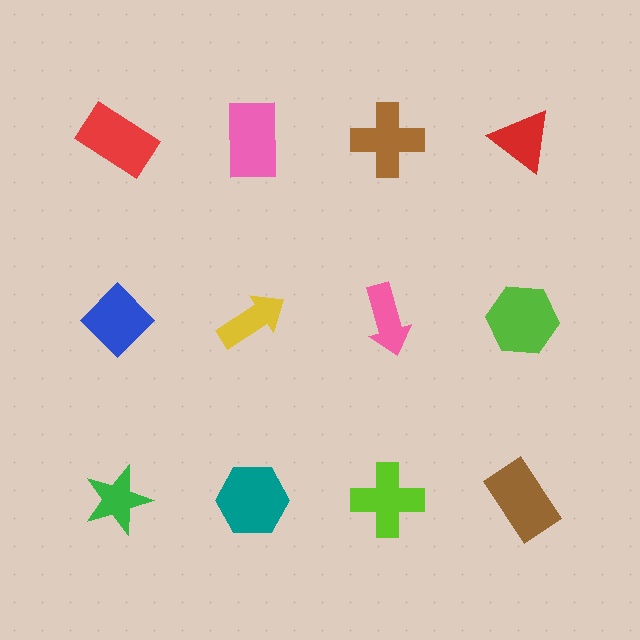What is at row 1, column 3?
A brown cross.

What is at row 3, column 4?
A brown rectangle.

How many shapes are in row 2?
4 shapes.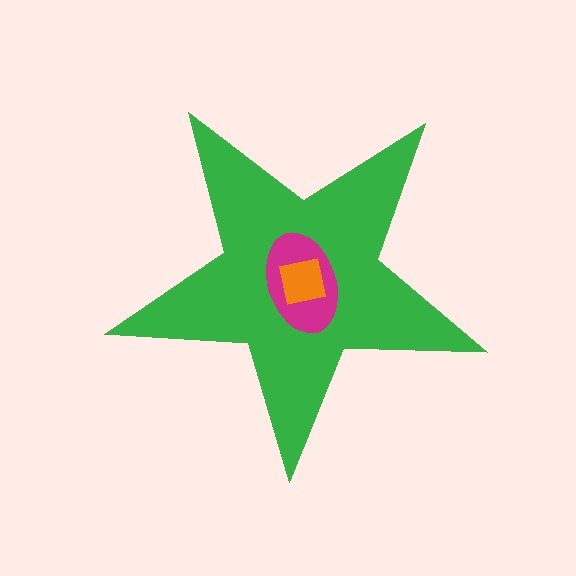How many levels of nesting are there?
3.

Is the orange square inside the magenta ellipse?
Yes.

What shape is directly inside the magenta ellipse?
The orange square.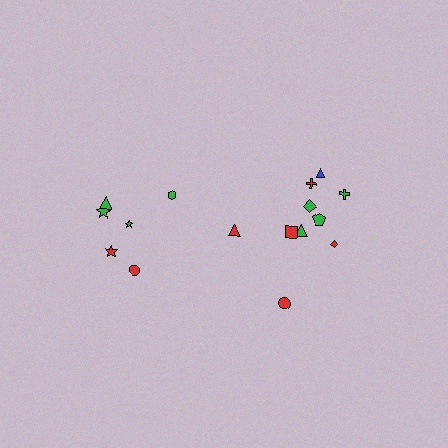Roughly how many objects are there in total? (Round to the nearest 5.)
Roughly 15 objects in total.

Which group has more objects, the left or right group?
The right group.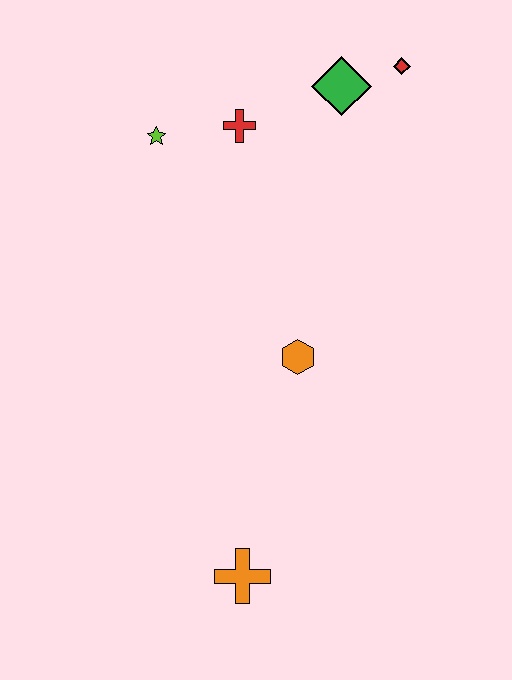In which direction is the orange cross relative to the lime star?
The orange cross is below the lime star.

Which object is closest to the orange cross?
The orange hexagon is closest to the orange cross.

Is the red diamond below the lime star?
No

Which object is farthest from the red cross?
The orange cross is farthest from the red cross.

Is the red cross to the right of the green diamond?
No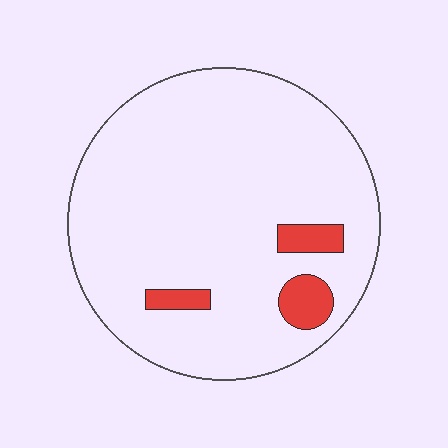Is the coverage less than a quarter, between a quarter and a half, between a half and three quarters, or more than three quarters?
Less than a quarter.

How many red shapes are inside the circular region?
3.